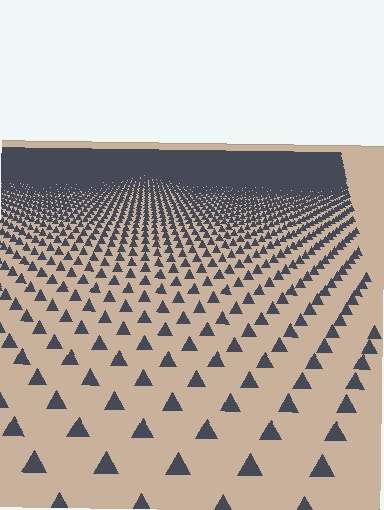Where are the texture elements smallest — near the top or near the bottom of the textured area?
Near the top.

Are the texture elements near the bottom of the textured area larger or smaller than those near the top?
Larger. Near the bottom, elements are closer to the viewer and appear at a bigger on-screen size.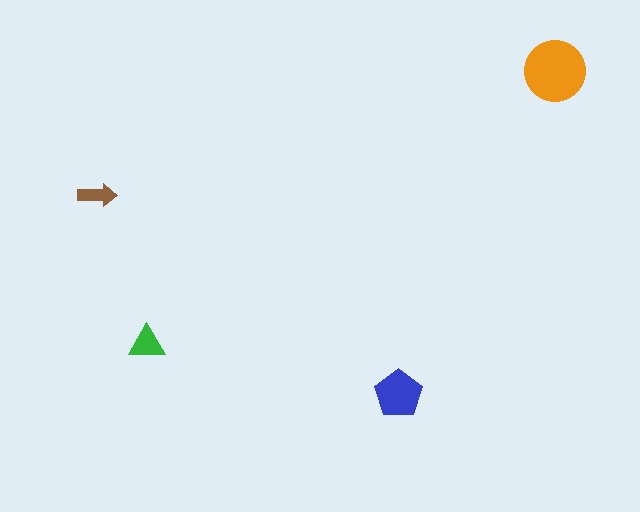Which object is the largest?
The orange circle.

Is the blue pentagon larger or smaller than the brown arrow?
Larger.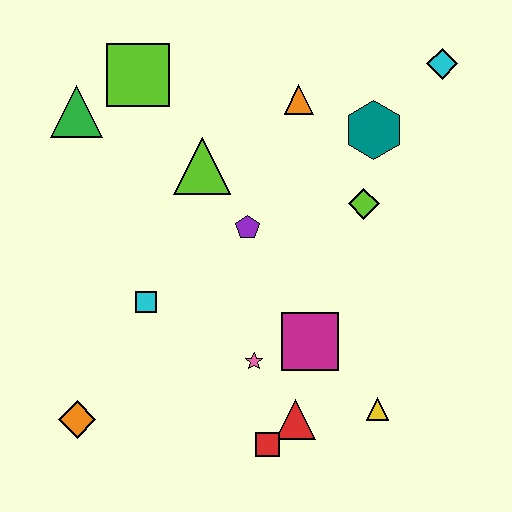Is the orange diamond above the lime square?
No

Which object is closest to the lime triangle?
The purple pentagon is closest to the lime triangle.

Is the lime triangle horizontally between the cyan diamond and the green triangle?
Yes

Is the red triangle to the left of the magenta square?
Yes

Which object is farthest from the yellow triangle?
The green triangle is farthest from the yellow triangle.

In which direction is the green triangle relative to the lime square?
The green triangle is to the left of the lime square.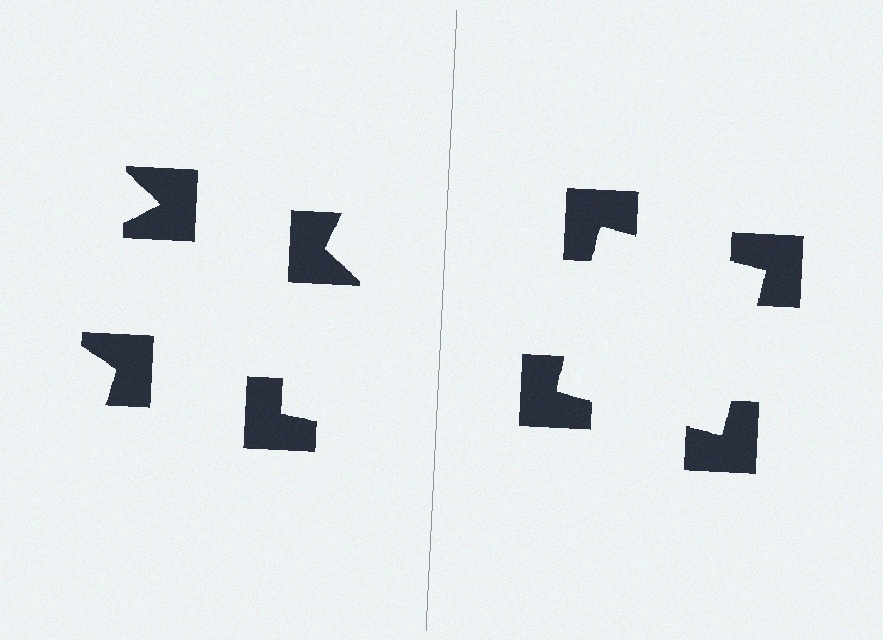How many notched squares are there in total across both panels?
8 — 4 on each side.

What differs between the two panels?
The notched squares are positioned identically on both sides; only the wedge orientations differ. On the right they align to a square; on the left they are misaligned.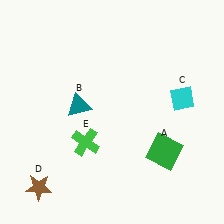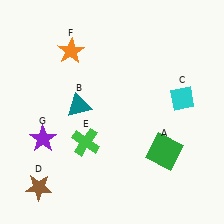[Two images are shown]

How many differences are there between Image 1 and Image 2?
There are 2 differences between the two images.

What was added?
An orange star (F), a purple star (G) were added in Image 2.